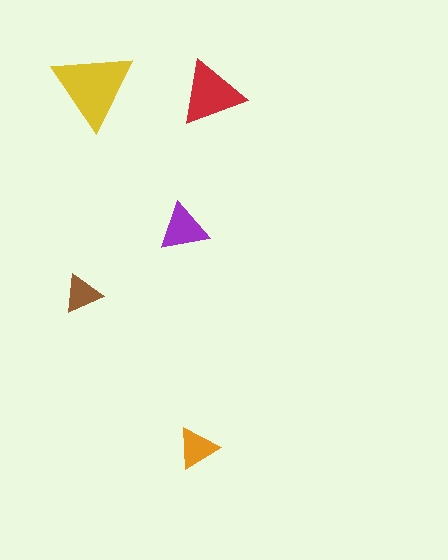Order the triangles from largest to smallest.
the yellow one, the red one, the purple one, the orange one, the brown one.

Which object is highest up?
The yellow triangle is topmost.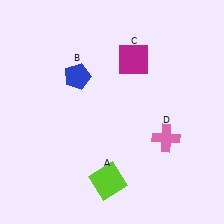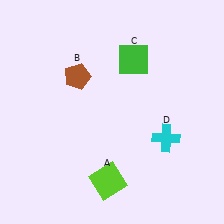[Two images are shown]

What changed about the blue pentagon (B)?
In Image 1, B is blue. In Image 2, it changed to brown.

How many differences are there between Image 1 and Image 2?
There are 3 differences between the two images.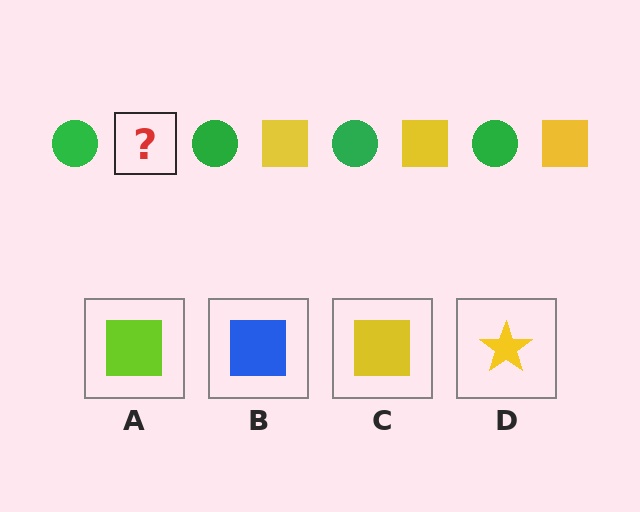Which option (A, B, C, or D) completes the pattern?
C.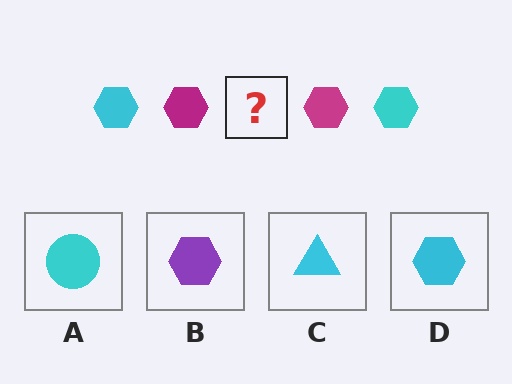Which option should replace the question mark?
Option D.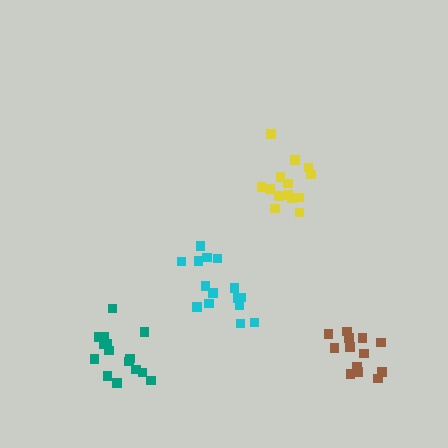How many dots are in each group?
Group 1: 13 dots, Group 2: 15 dots, Group 3: 14 dots, Group 4: 15 dots (57 total).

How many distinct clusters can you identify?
There are 4 distinct clusters.